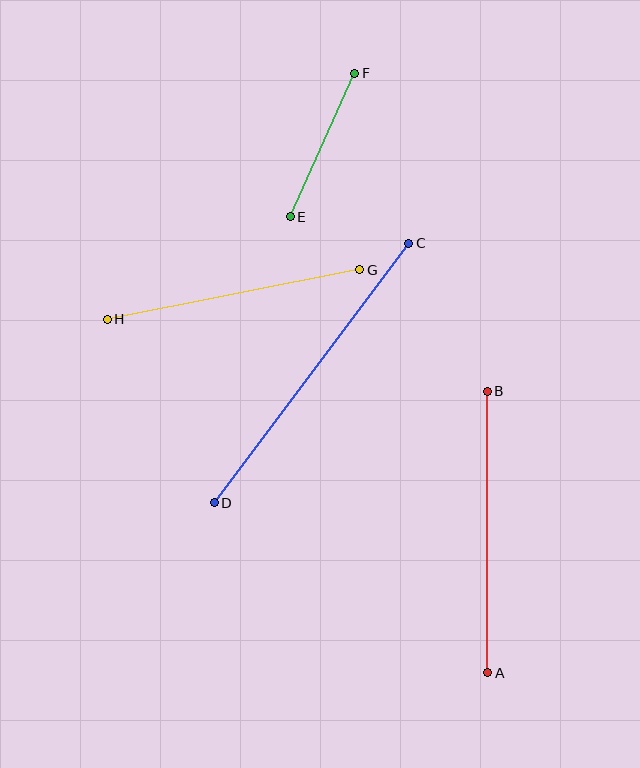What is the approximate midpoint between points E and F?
The midpoint is at approximately (323, 145) pixels.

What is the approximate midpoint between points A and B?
The midpoint is at approximately (488, 532) pixels.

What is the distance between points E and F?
The distance is approximately 157 pixels.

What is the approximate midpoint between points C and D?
The midpoint is at approximately (311, 373) pixels.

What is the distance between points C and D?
The distance is approximately 324 pixels.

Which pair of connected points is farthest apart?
Points C and D are farthest apart.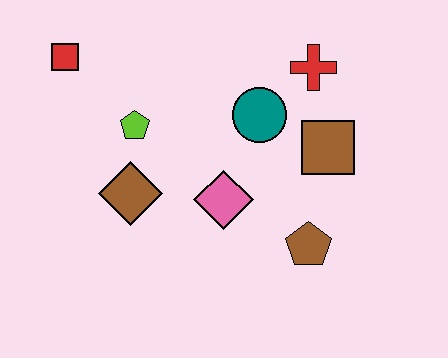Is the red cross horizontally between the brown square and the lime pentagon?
Yes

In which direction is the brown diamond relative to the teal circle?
The brown diamond is to the left of the teal circle.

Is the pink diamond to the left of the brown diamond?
No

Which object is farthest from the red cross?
The red square is farthest from the red cross.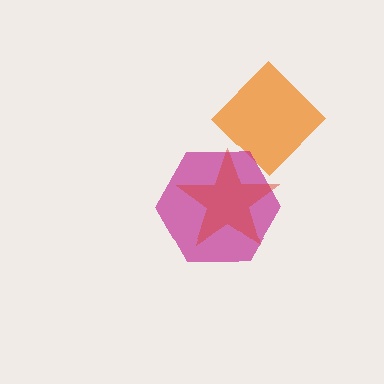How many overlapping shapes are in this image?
There are 3 overlapping shapes in the image.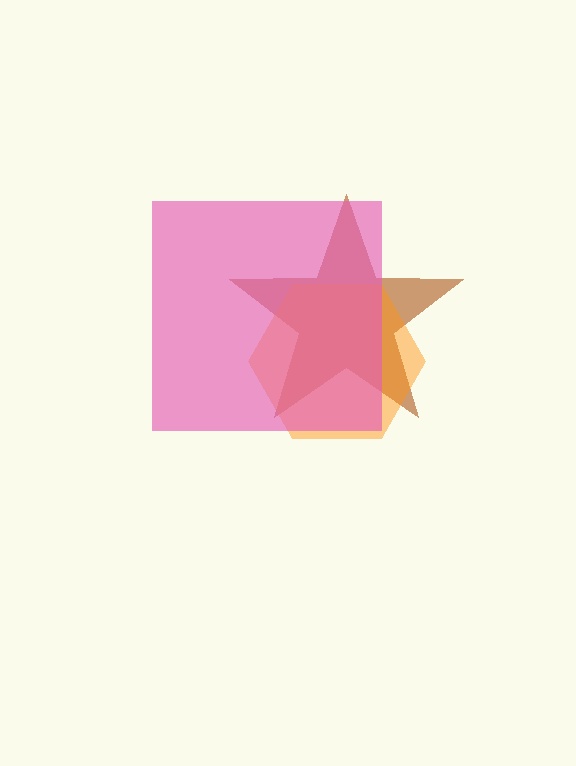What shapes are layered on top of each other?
The layered shapes are: a brown star, an orange hexagon, a pink square.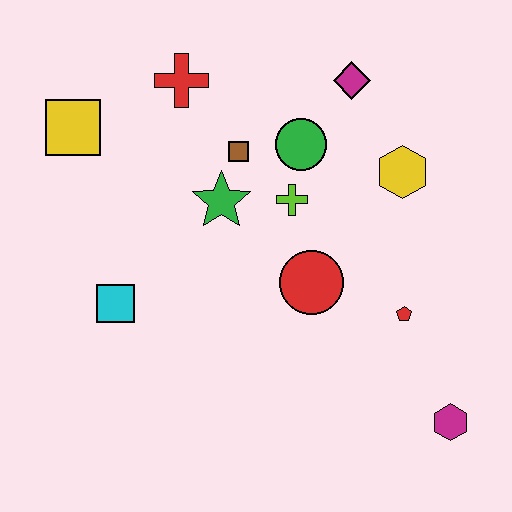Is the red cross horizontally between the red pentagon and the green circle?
No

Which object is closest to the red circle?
The lime cross is closest to the red circle.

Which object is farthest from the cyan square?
The magenta hexagon is farthest from the cyan square.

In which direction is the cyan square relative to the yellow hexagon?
The cyan square is to the left of the yellow hexagon.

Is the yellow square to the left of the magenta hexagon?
Yes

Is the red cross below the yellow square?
No